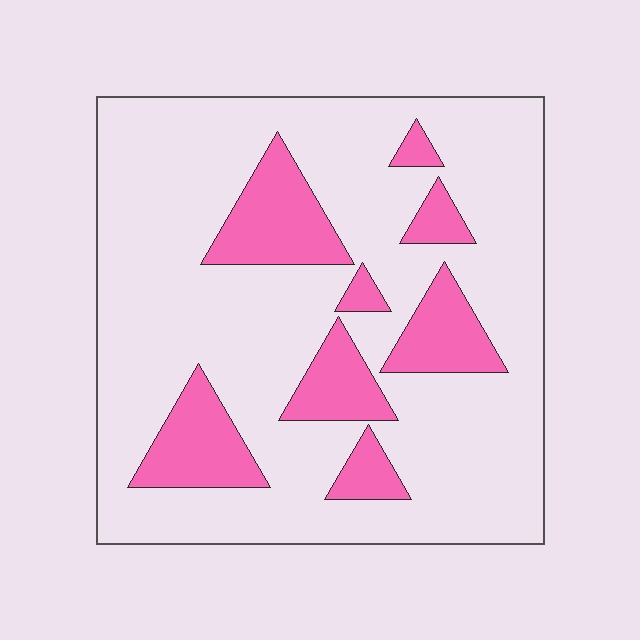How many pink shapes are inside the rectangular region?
8.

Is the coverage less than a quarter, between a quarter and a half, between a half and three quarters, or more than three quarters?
Less than a quarter.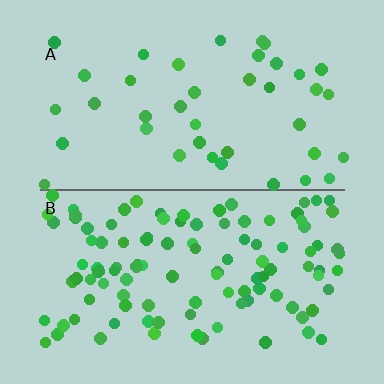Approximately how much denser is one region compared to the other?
Approximately 2.7× — region B over region A.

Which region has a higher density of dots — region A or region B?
B (the bottom).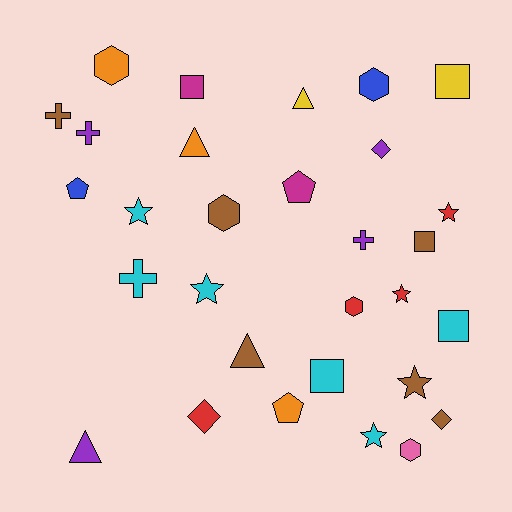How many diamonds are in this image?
There are 3 diamonds.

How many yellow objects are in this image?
There are 2 yellow objects.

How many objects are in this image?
There are 30 objects.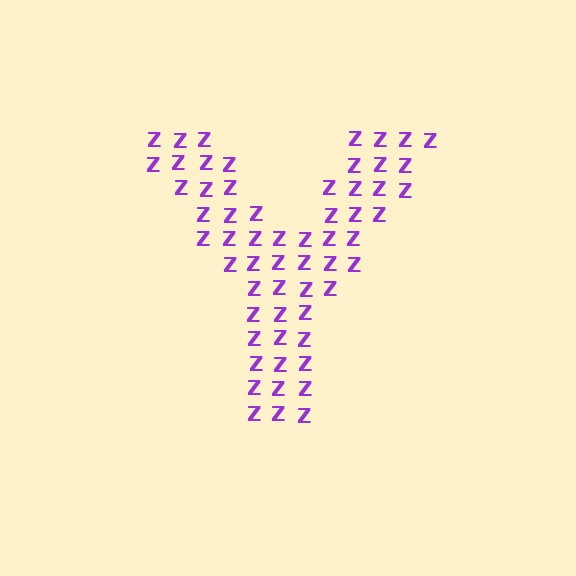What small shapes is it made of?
It is made of small letter Z's.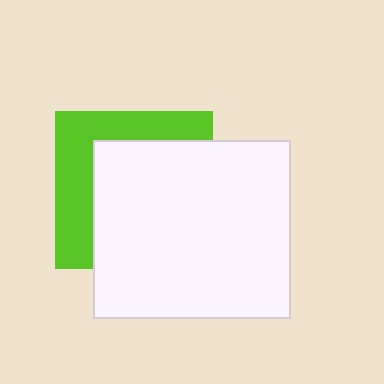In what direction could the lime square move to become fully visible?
The lime square could move toward the upper-left. That would shift it out from behind the white rectangle entirely.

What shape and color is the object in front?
The object in front is a white rectangle.